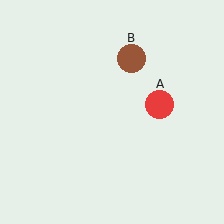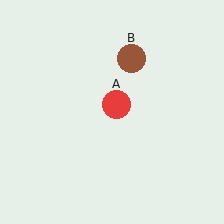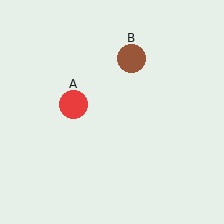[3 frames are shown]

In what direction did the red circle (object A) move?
The red circle (object A) moved left.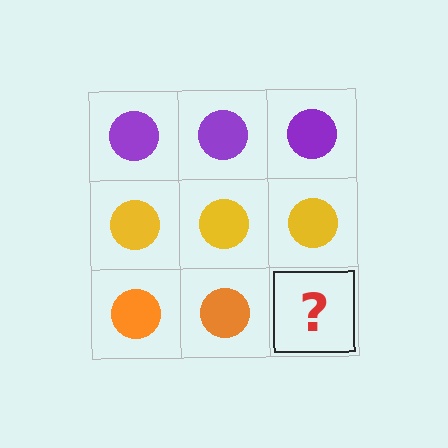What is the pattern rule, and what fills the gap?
The rule is that each row has a consistent color. The gap should be filled with an orange circle.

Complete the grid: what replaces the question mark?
The question mark should be replaced with an orange circle.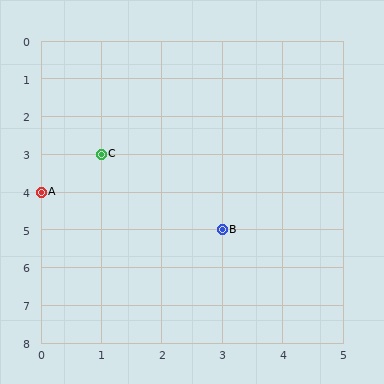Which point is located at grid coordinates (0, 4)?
Point A is at (0, 4).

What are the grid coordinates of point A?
Point A is at grid coordinates (0, 4).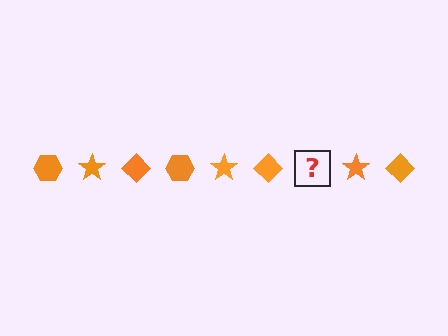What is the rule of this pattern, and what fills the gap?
The rule is that the pattern cycles through hexagon, star, diamond shapes in orange. The gap should be filled with an orange hexagon.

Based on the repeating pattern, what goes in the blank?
The blank should be an orange hexagon.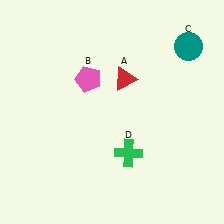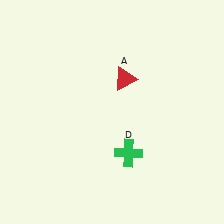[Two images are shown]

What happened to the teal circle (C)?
The teal circle (C) was removed in Image 2. It was in the top-right area of Image 1.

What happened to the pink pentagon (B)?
The pink pentagon (B) was removed in Image 2. It was in the top-left area of Image 1.